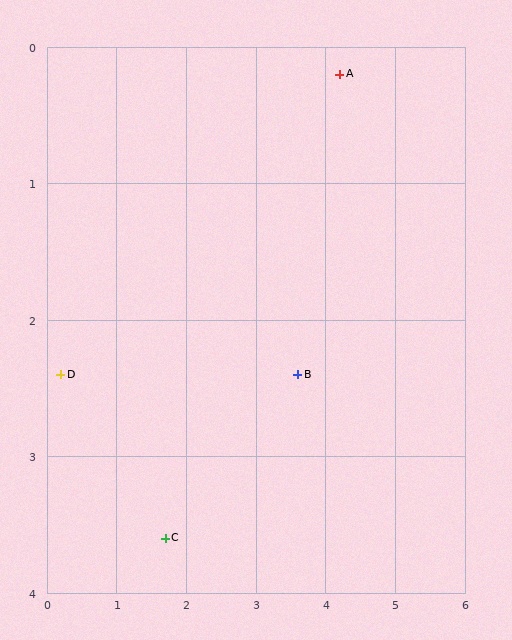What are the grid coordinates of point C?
Point C is at approximately (1.7, 3.6).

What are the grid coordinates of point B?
Point B is at approximately (3.6, 2.4).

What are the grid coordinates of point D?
Point D is at approximately (0.2, 2.4).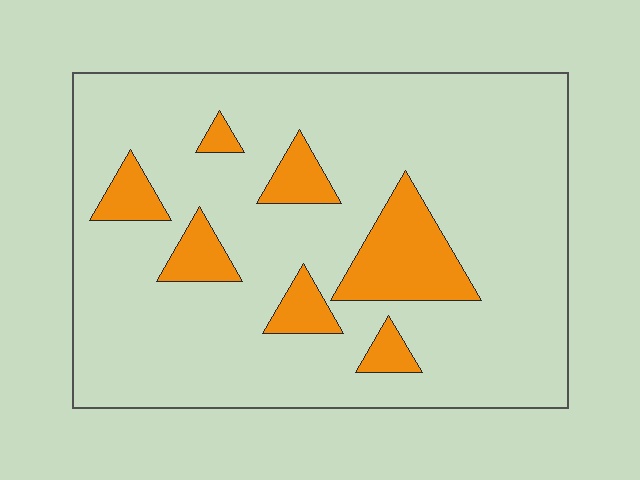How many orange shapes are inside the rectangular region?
7.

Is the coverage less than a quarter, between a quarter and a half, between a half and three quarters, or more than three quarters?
Less than a quarter.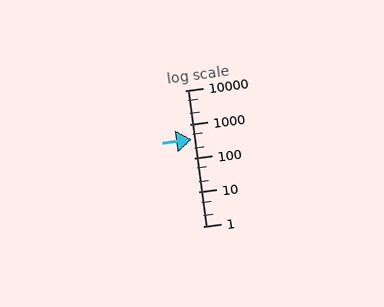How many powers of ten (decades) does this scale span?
The scale spans 4 decades, from 1 to 10000.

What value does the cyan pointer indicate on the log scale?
The pointer indicates approximately 350.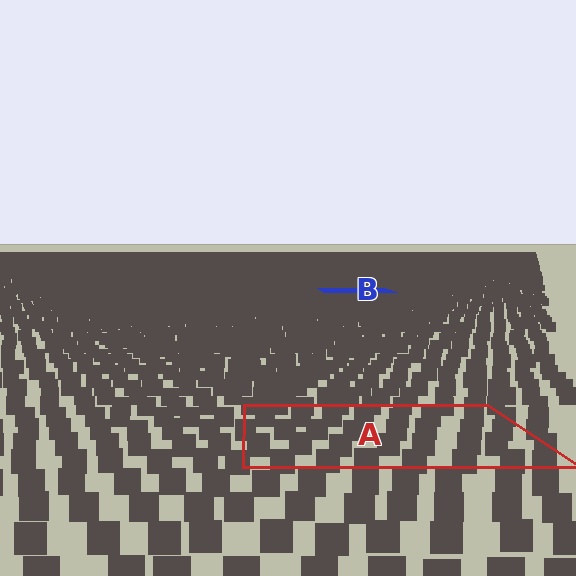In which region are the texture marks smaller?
The texture marks are smaller in region B, because it is farther away.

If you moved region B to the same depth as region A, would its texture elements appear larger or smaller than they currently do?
They would appear larger. At a closer depth, the same texture elements are projected at a bigger on-screen size.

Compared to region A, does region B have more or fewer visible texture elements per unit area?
Region B has more texture elements per unit area — they are packed more densely because it is farther away.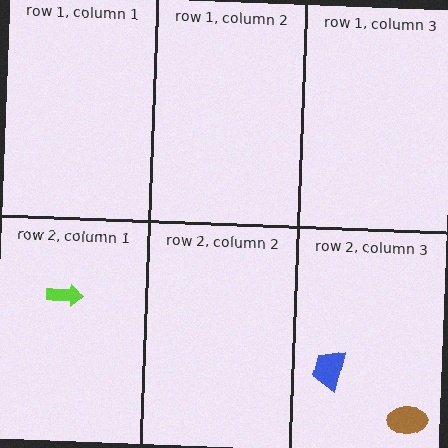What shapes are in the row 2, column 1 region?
The lime arrow.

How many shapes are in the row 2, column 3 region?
2.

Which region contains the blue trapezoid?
The row 2, column 3 region.